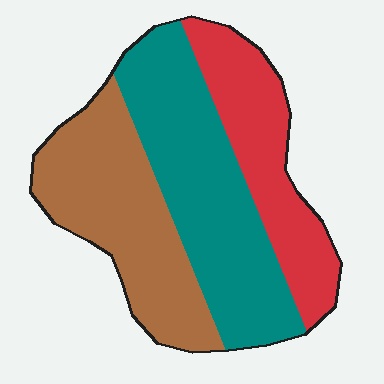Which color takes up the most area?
Teal, at roughly 40%.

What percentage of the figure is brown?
Brown covers about 35% of the figure.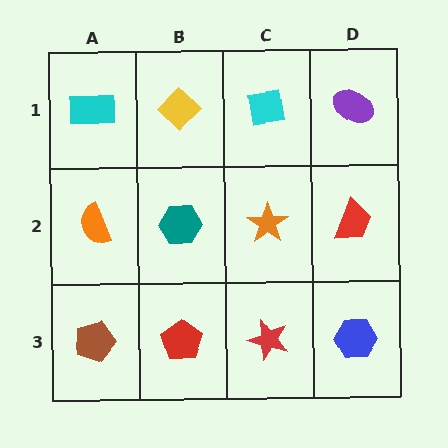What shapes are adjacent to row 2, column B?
A yellow diamond (row 1, column B), a red pentagon (row 3, column B), an orange semicircle (row 2, column A), an orange star (row 2, column C).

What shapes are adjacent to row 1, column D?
A red trapezoid (row 2, column D), a cyan square (row 1, column C).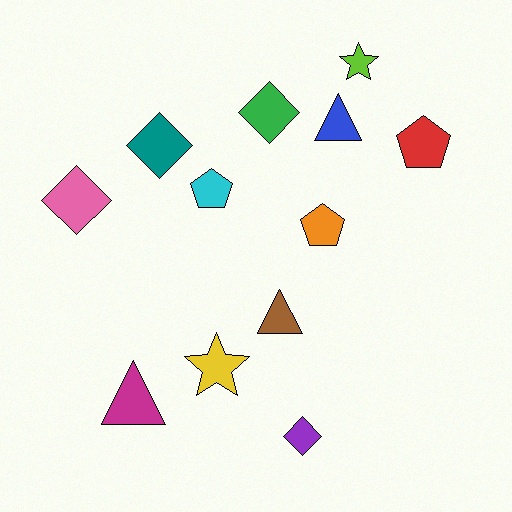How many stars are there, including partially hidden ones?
There are 2 stars.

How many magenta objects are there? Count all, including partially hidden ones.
There is 1 magenta object.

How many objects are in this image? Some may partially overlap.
There are 12 objects.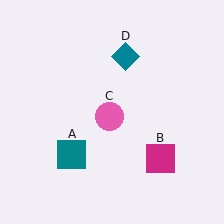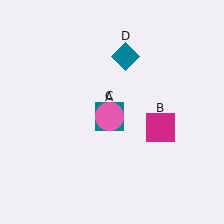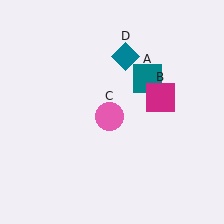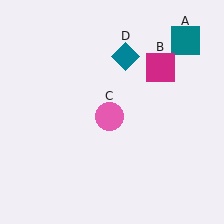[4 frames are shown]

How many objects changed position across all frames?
2 objects changed position: teal square (object A), magenta square (object B).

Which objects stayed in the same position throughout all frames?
Pink circle (object C) and teal diamond (object D) remained stationary.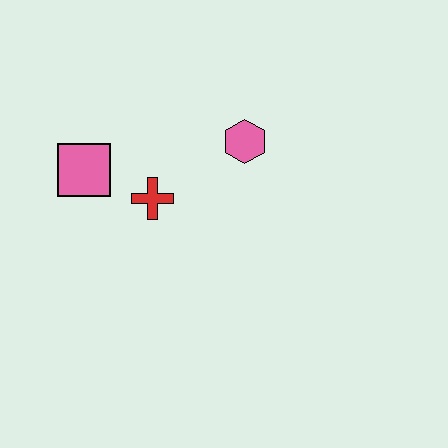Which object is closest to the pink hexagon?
The red cross is closest to the pink hexagon.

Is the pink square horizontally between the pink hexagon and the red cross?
No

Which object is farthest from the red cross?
The pink hexagon is farthest from the red cross.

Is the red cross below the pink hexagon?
Yes